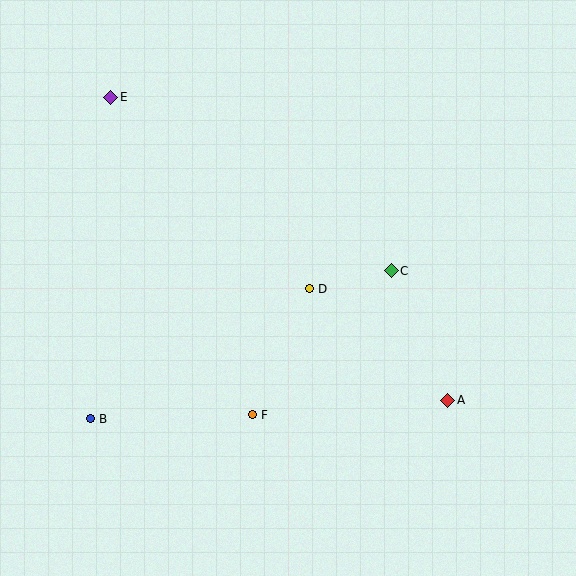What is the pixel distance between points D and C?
The distance between D and C is 84 pixels.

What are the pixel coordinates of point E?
Point E is at (111, 97).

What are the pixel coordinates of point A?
Point A is at (448, 400).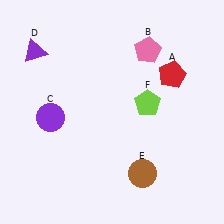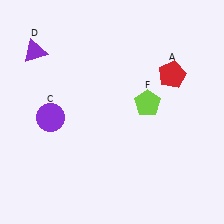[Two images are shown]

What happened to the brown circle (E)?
The brown circle (E) was removed in Image 2. It was in the bottom-right area of Image 1.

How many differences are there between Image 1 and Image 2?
There are 2 differences between the two images.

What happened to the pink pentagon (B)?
The pink pentagon (B) was removed in Image 2. It was in the top-right area of Image 1.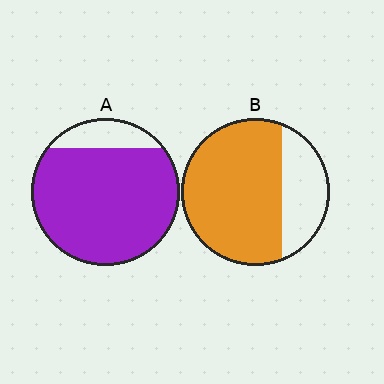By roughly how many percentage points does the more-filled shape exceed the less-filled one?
By roughly 15 percentage points (A over B).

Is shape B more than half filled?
Yes.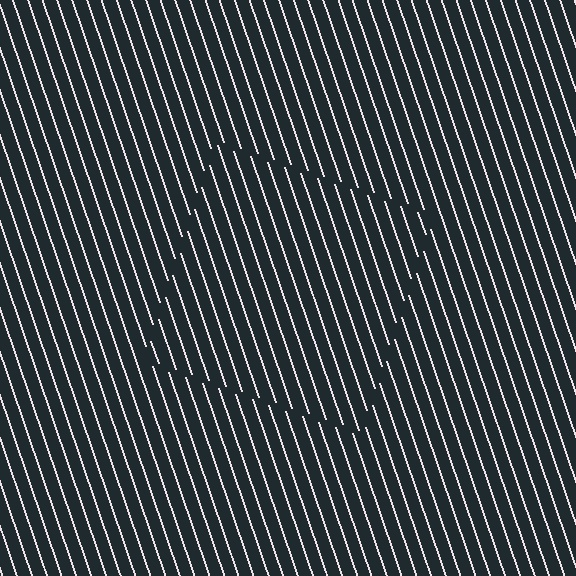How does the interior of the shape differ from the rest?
The interior of the shape contains the same grating, shifted by half a period — the contour is defined by the phase discontinuity where line-ends from the inner and outer gratings abut.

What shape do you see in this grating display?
An illusory square. The interior of the shape contains the same grating, shifted by half a period — the contour is defined by the phase discontinuity where line-ends from the inner and outer gratings abut.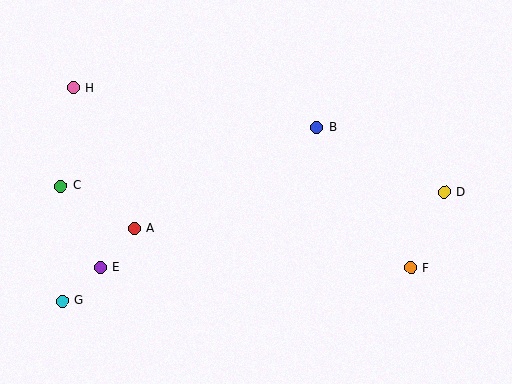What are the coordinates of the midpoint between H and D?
The midpoint between H and D is at (259, 140).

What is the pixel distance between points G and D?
The distance between G and D is 397 pixels.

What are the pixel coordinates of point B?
Point B is at (317, 127).